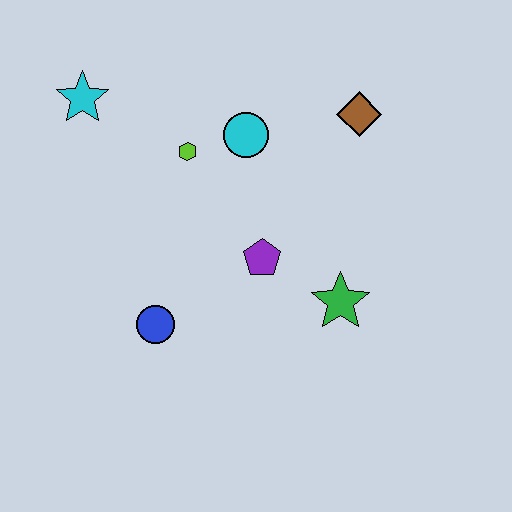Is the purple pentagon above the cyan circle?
No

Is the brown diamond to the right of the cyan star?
Yes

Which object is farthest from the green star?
The cyan star is farthest from the green star.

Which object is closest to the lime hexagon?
The cyan circle is closest to the lime hexagon.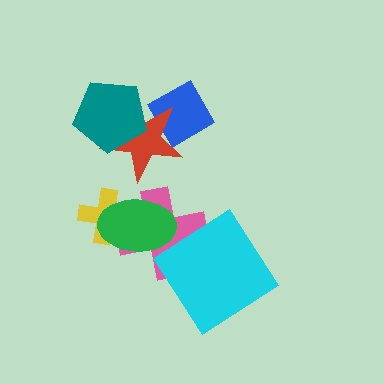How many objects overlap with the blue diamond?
1 object overlaps with the blue diamond.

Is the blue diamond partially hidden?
Yes, it is partially covered by another shape.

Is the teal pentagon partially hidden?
No, no other shape covers it.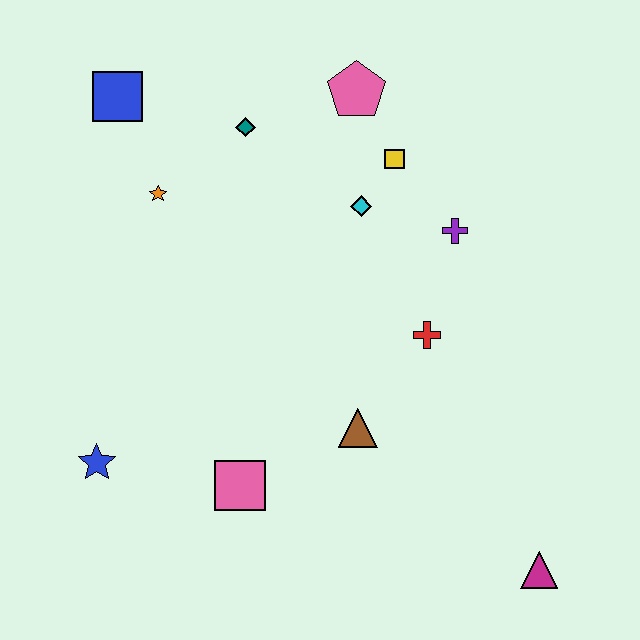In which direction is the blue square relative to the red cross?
The blue square is to the left of the red cross.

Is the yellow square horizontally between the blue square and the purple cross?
Yes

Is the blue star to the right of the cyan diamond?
No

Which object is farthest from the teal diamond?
The magenta triangle is farthest from the teal diamond.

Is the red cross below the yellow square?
Yes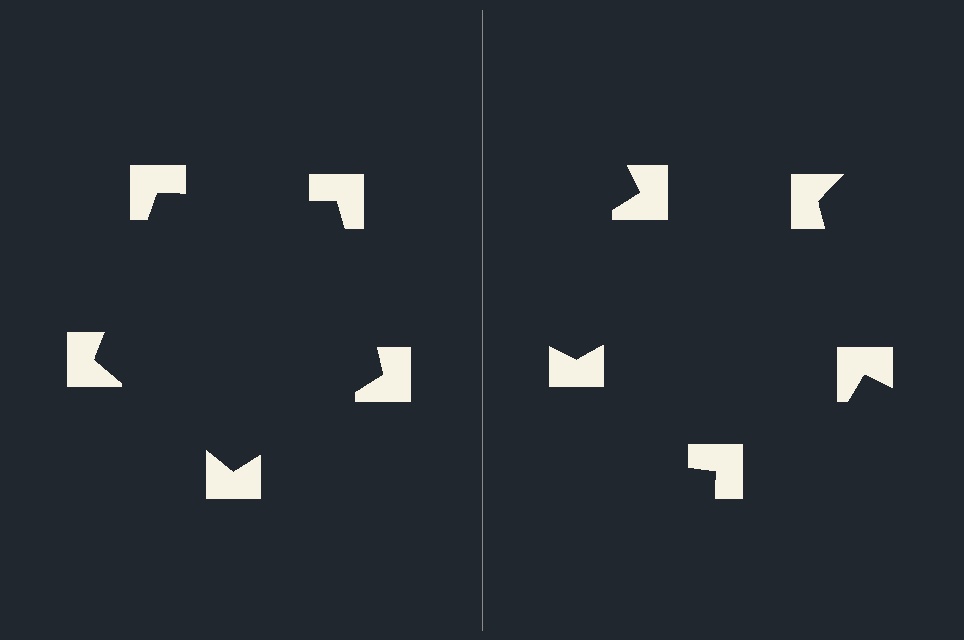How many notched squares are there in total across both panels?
10 — 5 on each side.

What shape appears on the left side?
An illusory pentagon.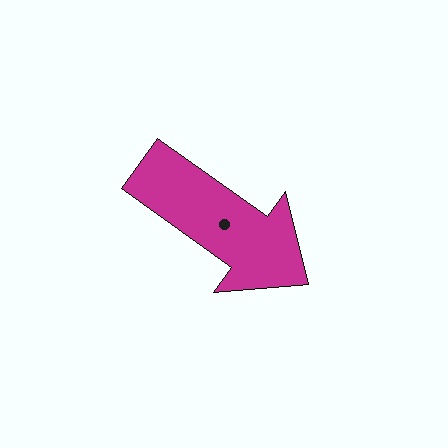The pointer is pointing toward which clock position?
Roughly 4 o'clock.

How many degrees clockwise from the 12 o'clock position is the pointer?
Approximately 126 degrees.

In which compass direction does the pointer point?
Southeast.